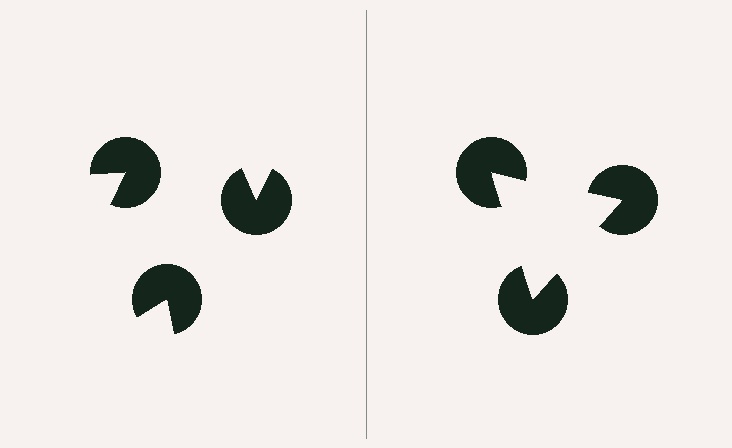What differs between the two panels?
The pac-man discs are positioned identically on both sides; only the wedge orientations differ. On the right they align to a triangle; on the left they are misaligned.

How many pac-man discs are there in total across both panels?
6 — 3 on each side.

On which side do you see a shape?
An illusory triangle appears on the right side. On the left side the wedge cuts are rotated, so no coherent shape forms.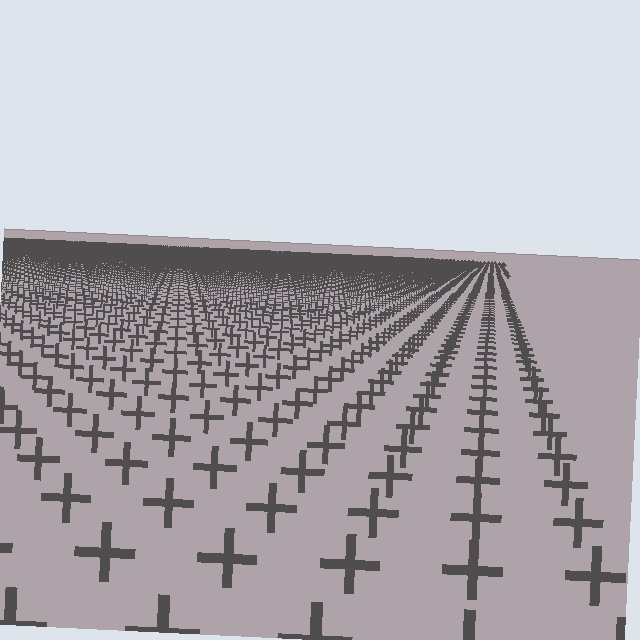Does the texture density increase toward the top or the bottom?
Density increases toward the top.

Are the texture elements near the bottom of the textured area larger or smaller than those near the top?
Larger. Near the bottom, elements are closer to the viewer and appear at a bigger on-screen size.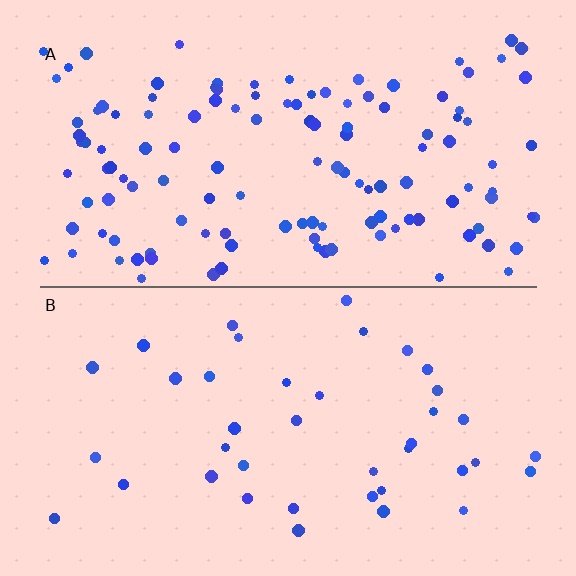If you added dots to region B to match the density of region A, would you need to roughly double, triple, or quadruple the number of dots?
Approximately triple.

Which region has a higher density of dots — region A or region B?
A (the top).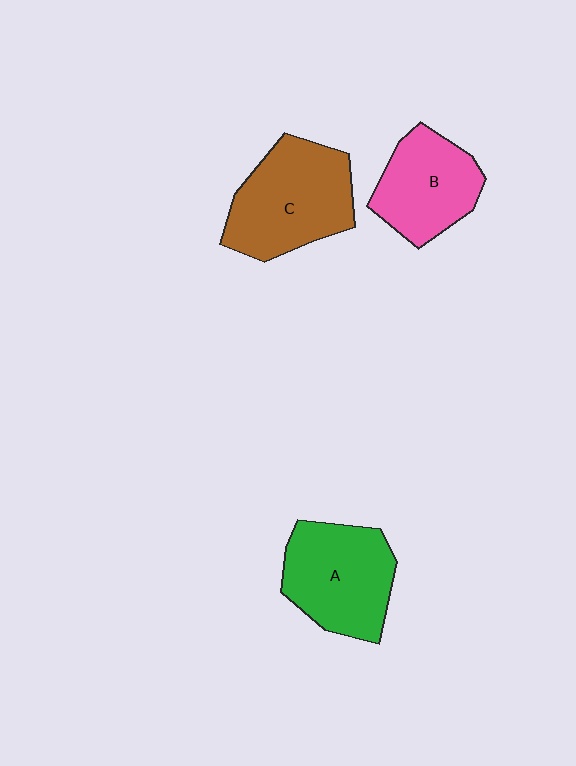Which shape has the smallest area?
Shape B (pink).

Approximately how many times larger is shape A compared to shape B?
Approximately 1.2 times.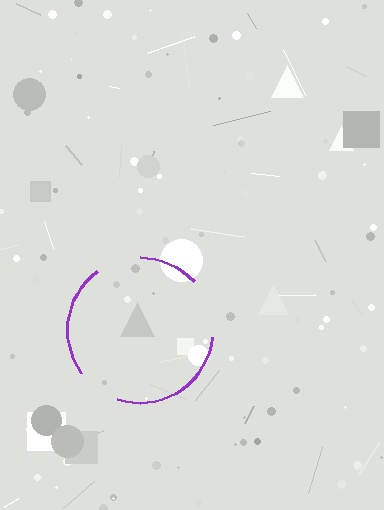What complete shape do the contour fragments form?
The contour fragments form a circle.